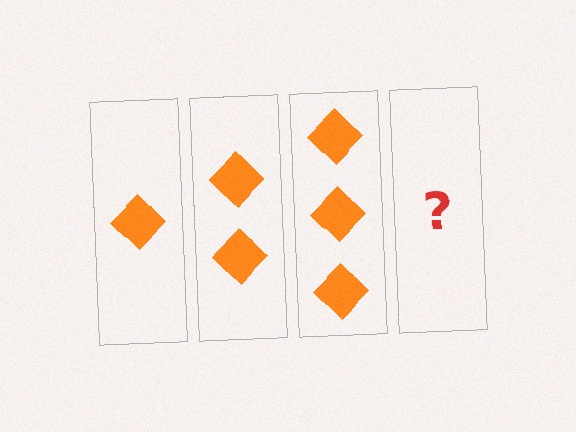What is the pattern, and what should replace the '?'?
The pattern is that each step adds one more diamond. The '?' should be 4 diamonds.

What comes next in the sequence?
The next element should be 4 diamonds.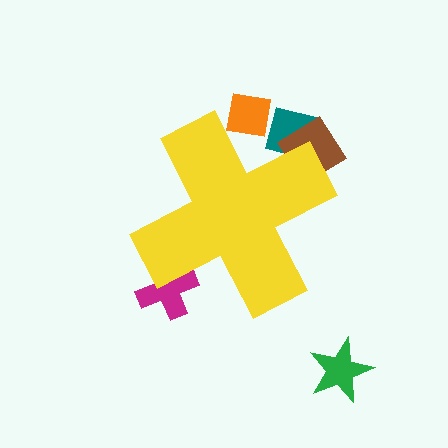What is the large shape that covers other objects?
A yellow cross.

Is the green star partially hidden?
No, the green star is fully visible.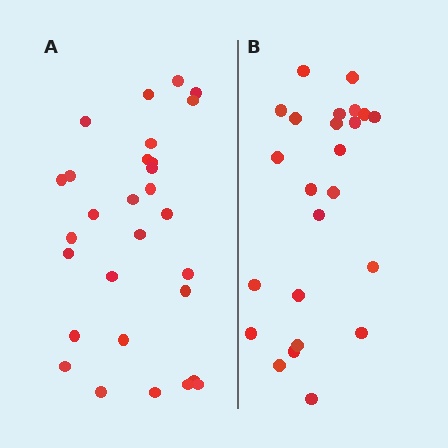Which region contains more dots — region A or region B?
Region A (the left region) has more dots.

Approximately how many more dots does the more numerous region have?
Region A has about 5 more dots than region B.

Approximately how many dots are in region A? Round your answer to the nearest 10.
About 30 dots. (The exact count is 29, which rounds to 30.)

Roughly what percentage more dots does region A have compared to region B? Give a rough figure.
About 20% more.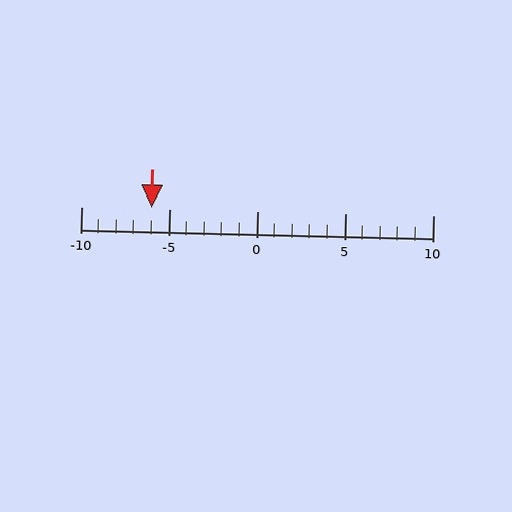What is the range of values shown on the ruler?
The ruler shows values from -10 to 10.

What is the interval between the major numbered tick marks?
The major tick marks are spaced 5 units apart.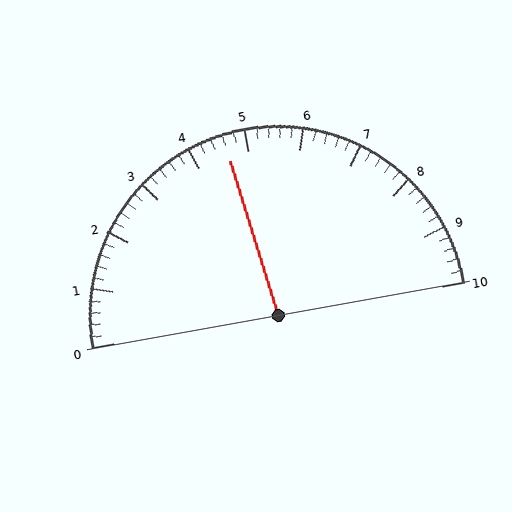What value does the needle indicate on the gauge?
The needle indicates approximately 4.6.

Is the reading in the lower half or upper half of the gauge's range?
The reading is in the lower half of the range (0 to 10).